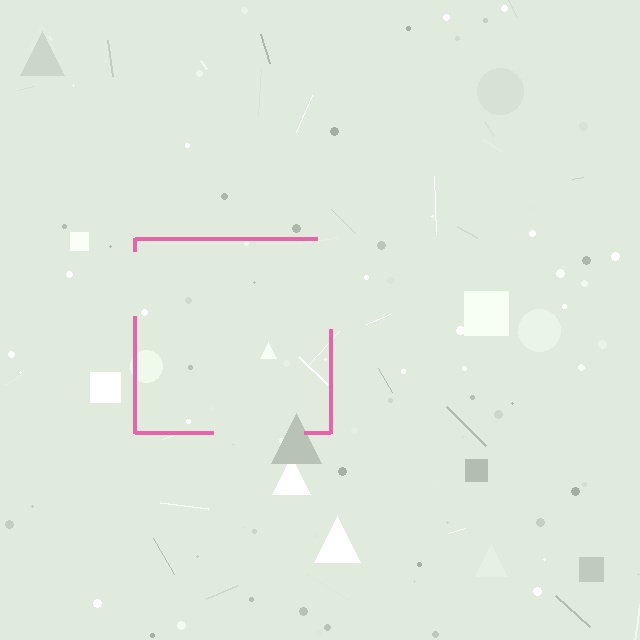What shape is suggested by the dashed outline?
The dashed outline suggests a square.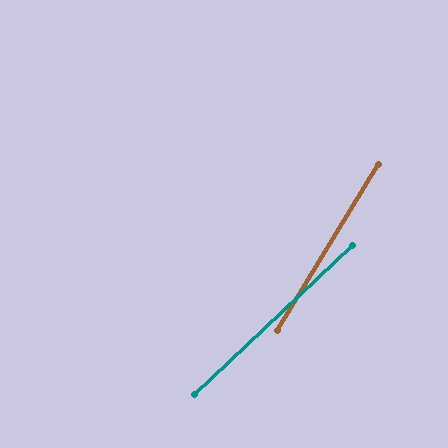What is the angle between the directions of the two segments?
Approximately 15 degrees.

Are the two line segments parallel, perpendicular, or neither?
Neither parallel nor perpendicular — they differ by about 15°.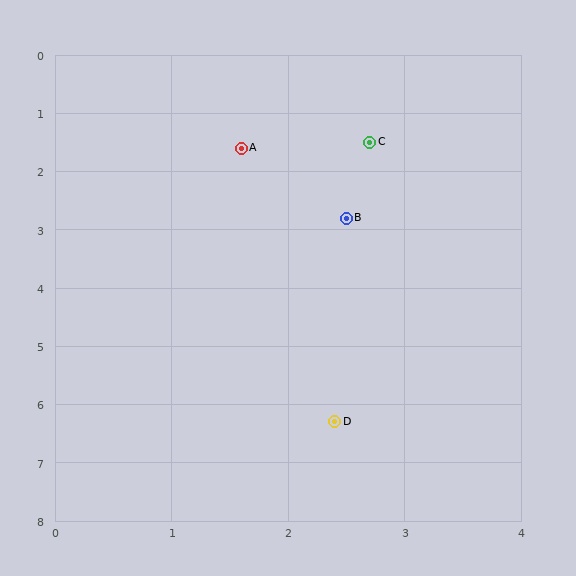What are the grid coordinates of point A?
Point A is at approximately (1.6, 1.6).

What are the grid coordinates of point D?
Point D is at approximately (2.4, 6.3).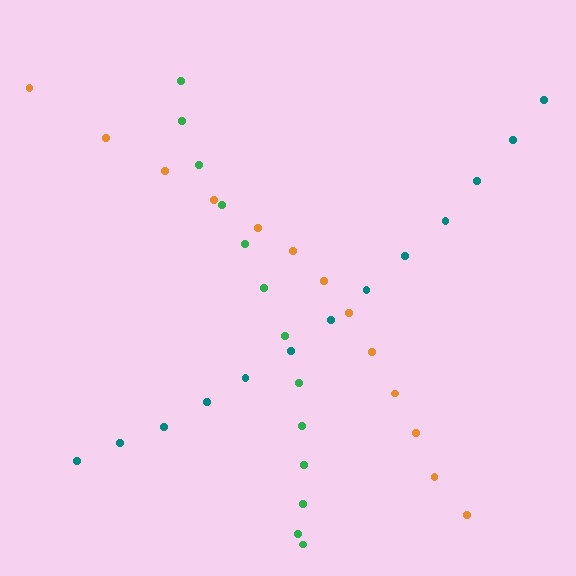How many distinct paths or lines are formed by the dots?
There are 3 distinct paths.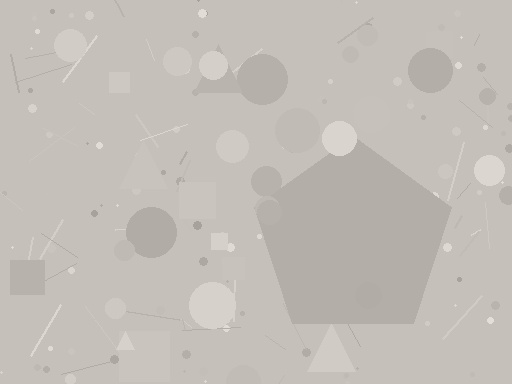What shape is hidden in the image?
A pentagon is hidden in the image.